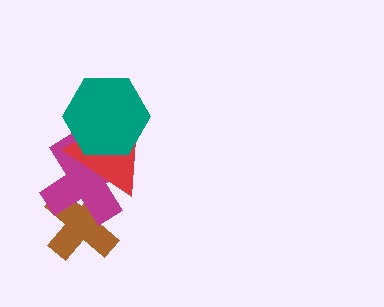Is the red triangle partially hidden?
Yes, it is partially covered by another shape.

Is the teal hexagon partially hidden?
No, no other shape covers it.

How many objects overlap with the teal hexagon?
2 objects overlap with the teal hexagon.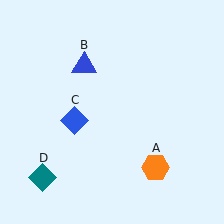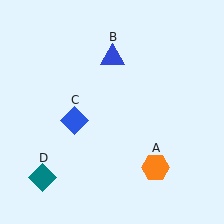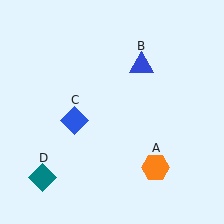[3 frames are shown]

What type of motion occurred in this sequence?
The blue triangle (object B) rotated clockwise around the center of the scene.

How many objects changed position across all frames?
1 object changed position: blue triangle (object B).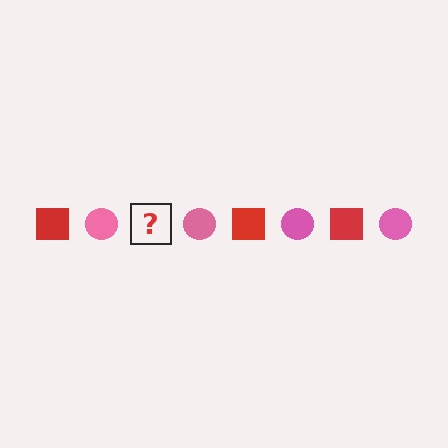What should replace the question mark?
The question mark should be replaced with a red square.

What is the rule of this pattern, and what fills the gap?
The rule is that the pattern alternates between red square and pink circle. The gap should be filled with a red square.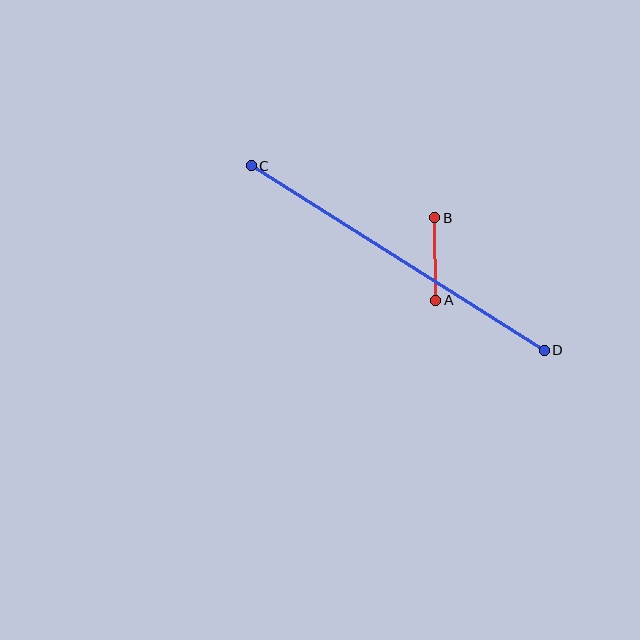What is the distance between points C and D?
The distance is approximately 346 pixels.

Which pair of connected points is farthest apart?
Points C and D are farthest apart.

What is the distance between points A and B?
The distance is approximately 83 pixels.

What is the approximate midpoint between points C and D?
The midpoint is at approximately (398, 258) pixels.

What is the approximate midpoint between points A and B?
The midpoint is at approximately (435, 259) pixels.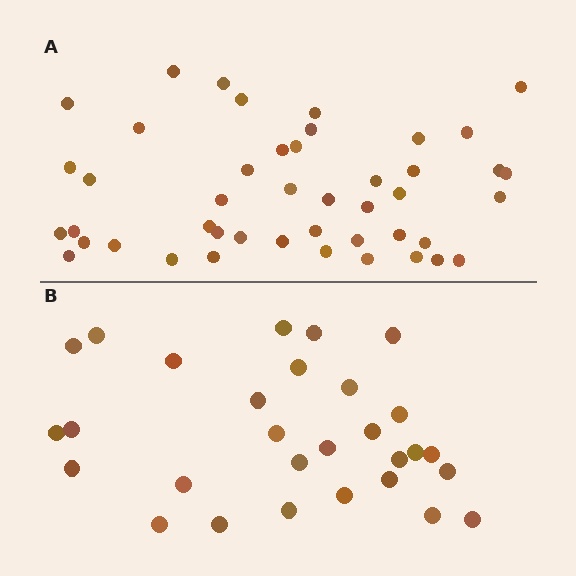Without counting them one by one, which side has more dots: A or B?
Region A (the top region) has more dots.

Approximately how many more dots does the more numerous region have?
Region A has approximately 15 more dots than region B.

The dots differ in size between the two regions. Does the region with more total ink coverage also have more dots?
No. Region B has more total ink coverage because its dots are larger, but region A actually contains more individual dots. Total area can be misleading — the number of items is what matters here.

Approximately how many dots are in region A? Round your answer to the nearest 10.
About 40 dots. (The exact count is 45, which rounds to 40.)